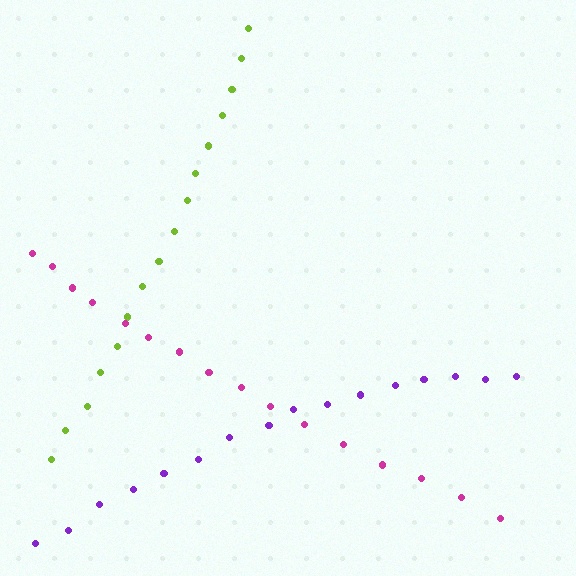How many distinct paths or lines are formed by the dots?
There are 3 distinct paths.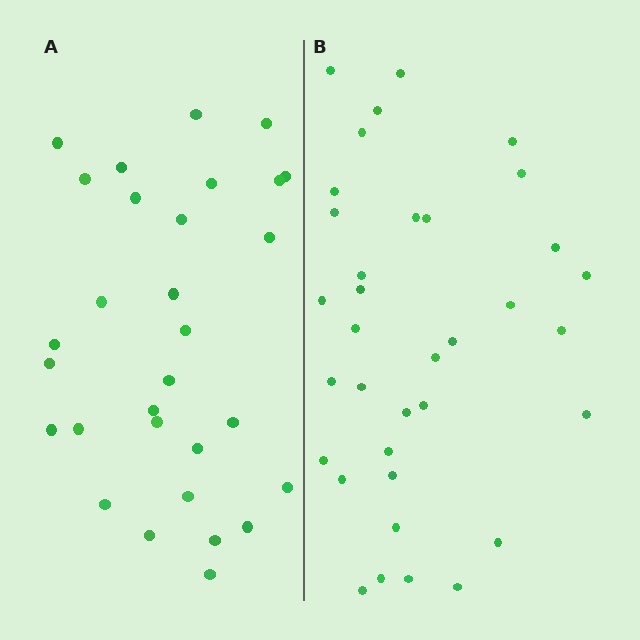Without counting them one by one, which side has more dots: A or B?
Region B (the right region) has more dots.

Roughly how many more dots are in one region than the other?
Region B has about 5 more dots than region A.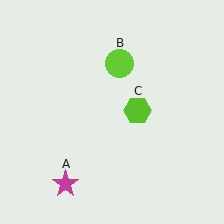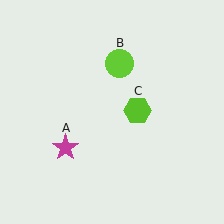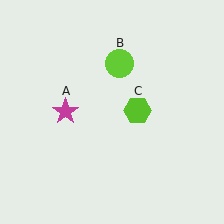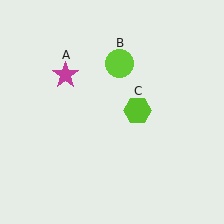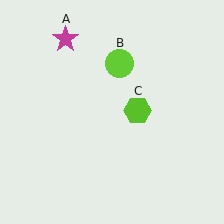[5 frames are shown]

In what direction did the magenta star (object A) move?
The magenta star (object A) moved up.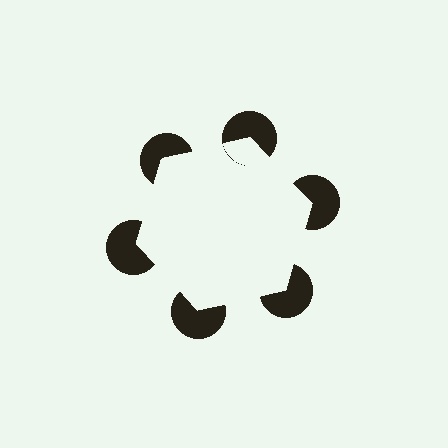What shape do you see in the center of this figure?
An illusory hexagon — its edges are inferred from the aligned wedge cuts in the pac-man discs, not physically drawn.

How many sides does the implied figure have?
6 sides.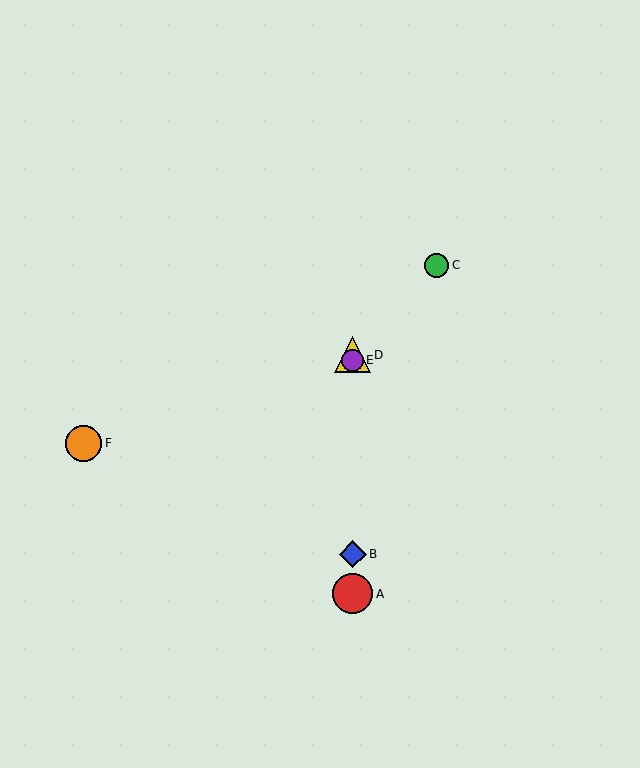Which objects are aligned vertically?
Objects A, B, D, E are aligned vertically.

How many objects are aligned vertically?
4 objects (A, B, D, E) are aligned vertically.